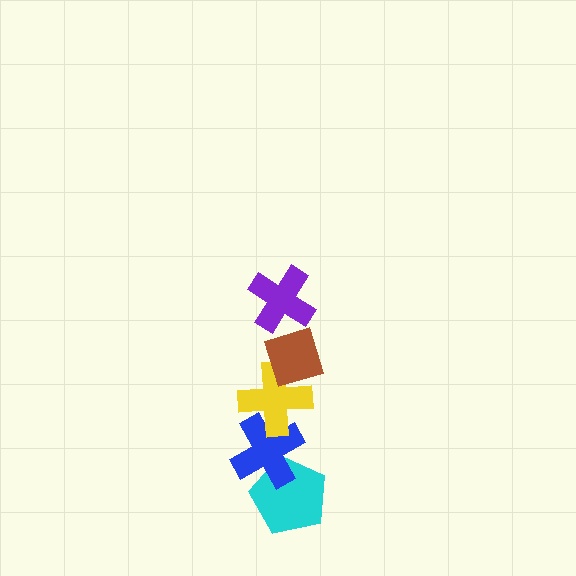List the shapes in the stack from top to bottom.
From top to bottom: the purple cross, the brown diamond, the yellow cross, the blue cross, the cyan pentagon.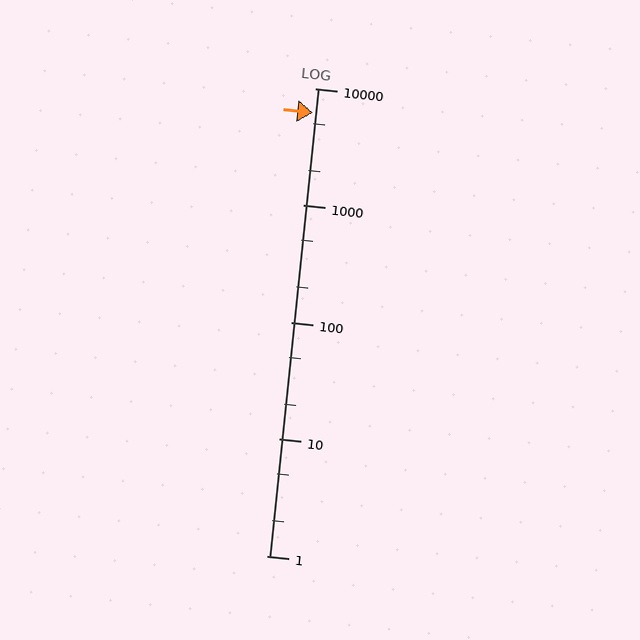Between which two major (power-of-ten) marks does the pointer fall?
The pointer is between 1000 and 10000.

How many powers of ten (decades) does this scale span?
The scale spans 4 decades, from 1 to 10000.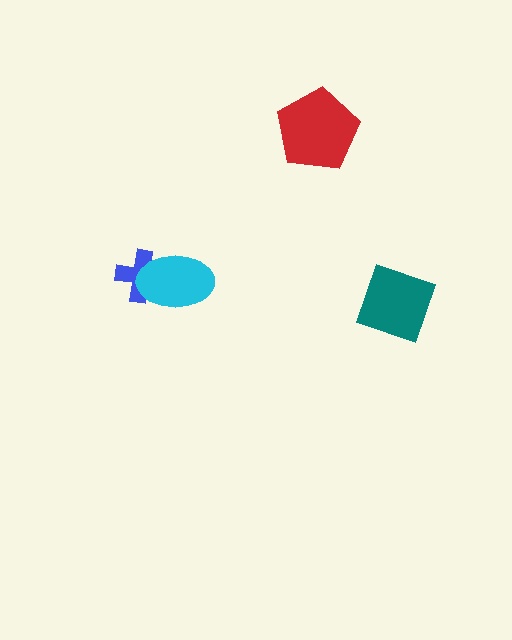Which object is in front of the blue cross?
The cyan ellipse is in front of the blue cross.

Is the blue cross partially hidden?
Yes, it is partially covered by another shape.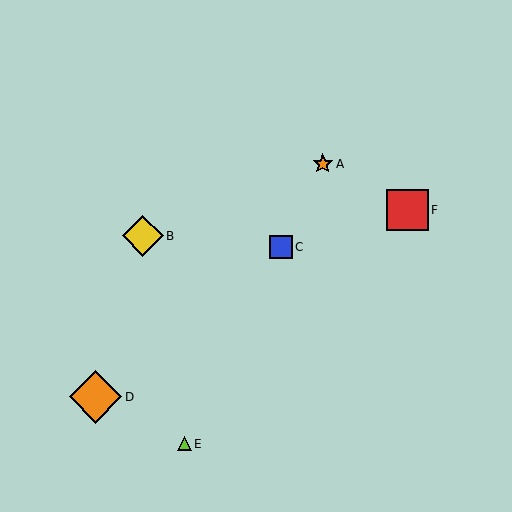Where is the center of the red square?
The center of the red square is at (407, 210).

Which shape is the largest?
The orange diamond (labeled D) is the largest.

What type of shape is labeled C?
Shape C is a blue square.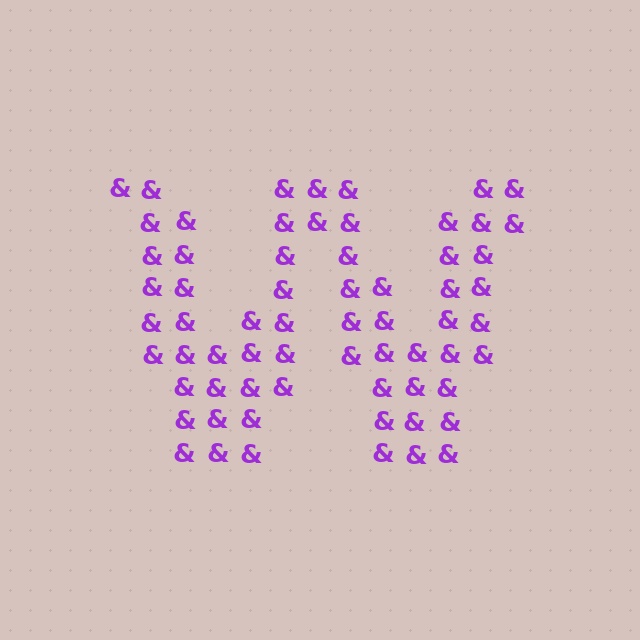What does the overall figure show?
The overall figure shows the letter W.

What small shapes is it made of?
It is made of small ampersands.